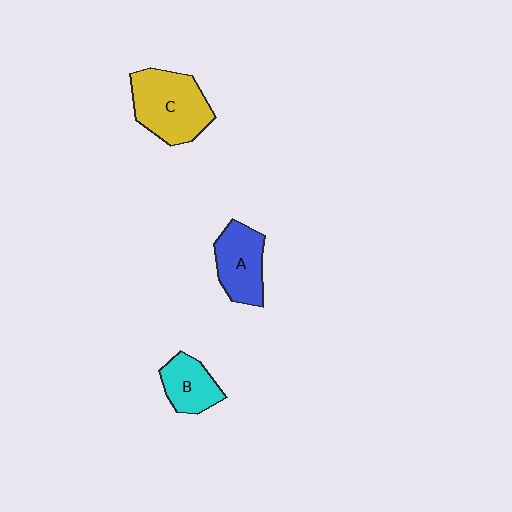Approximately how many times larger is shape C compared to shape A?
Approximately 1.4 times.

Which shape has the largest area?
Shape C (yellow).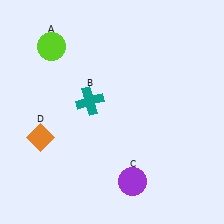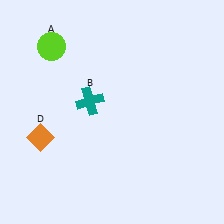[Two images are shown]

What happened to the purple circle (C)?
The purple circle (C) was removed in Image 2. It was in the bottom-right area of Image 1.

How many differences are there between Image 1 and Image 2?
There is 1 difference between the two images.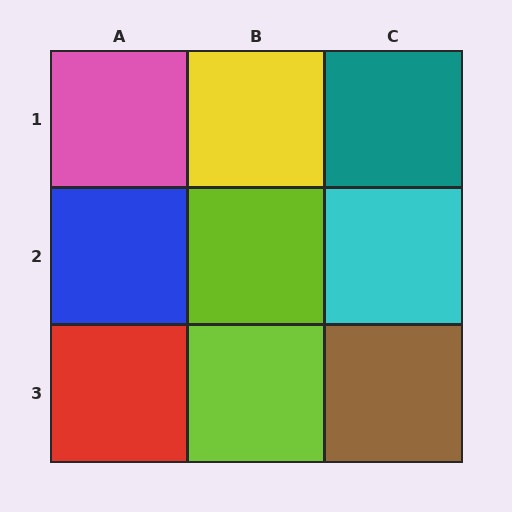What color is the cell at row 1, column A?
Pink.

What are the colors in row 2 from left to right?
Blue, lime, cyan.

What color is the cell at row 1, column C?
Teal.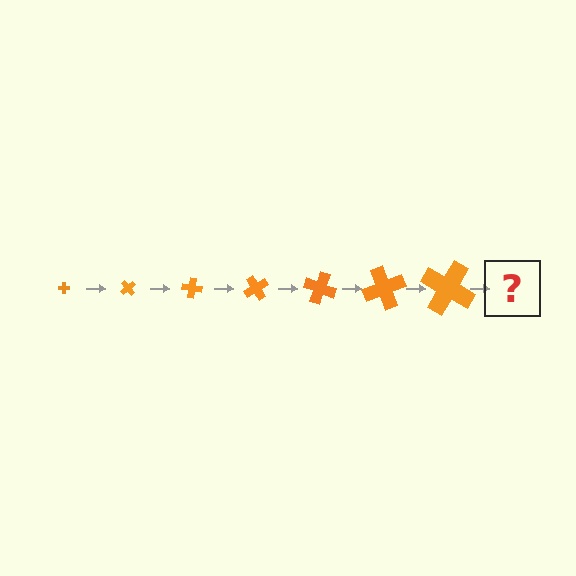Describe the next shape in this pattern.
It should be a cross, larger than the previous one and rotated 350 degrees from the start.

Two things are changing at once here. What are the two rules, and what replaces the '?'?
The two rules are that the cross grows larger each step and it rotates 50 degrees each step. The '?' should be a cross, larger than the previous one and rotated 350 degrees from the start.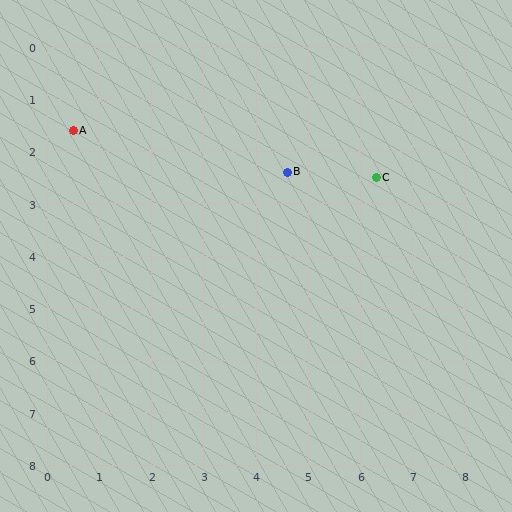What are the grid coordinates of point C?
Point C is at approximately (6.3, 2.5).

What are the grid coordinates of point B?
Point B is at approximately (4.6, 2.4).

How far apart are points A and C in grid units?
Points A and C are about 5.9 grid units apart.